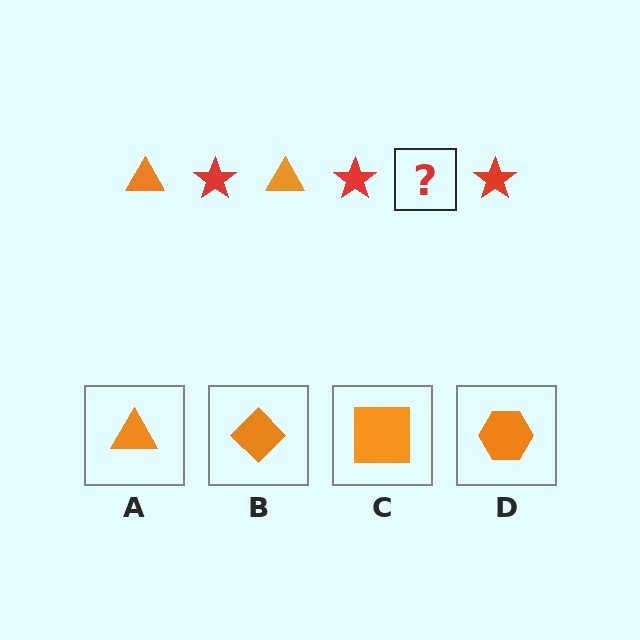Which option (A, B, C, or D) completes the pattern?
A.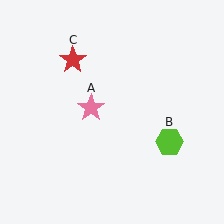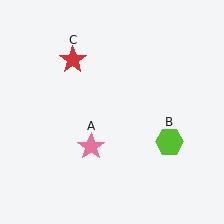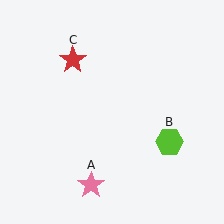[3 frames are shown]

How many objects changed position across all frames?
1 object changed position: pink star (object A).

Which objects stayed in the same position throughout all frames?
Lime hexagon (object B) and red star (object C) remained stationary.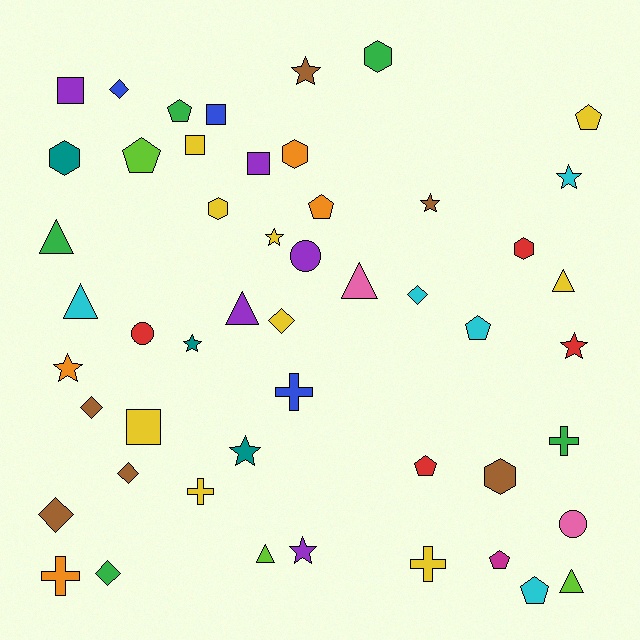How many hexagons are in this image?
There are 6 hexagons.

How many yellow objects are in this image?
There are 9 yellow objects.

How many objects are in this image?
There are 50 objects.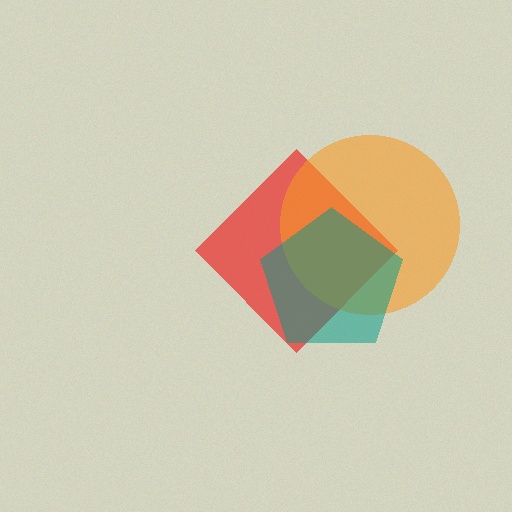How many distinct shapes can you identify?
There are 3 distinct shapes: a red diamond, an orange circle, a teal pentagon.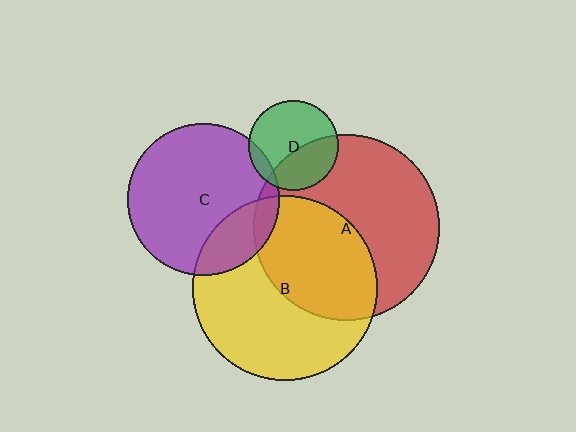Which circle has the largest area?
Circle A (red).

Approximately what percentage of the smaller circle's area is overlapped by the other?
Approximately 10%.